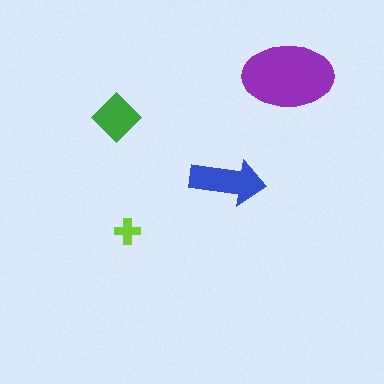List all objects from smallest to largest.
The lime cross, the green diamond, the blue arrow, the purple ellipse.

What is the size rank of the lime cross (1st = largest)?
4th.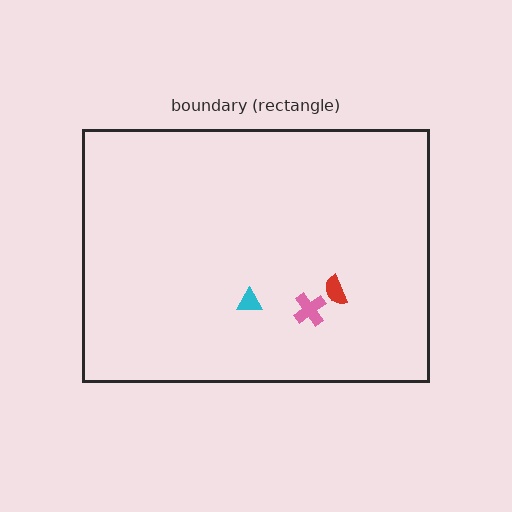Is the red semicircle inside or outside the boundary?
Inside.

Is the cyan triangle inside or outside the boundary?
Inside.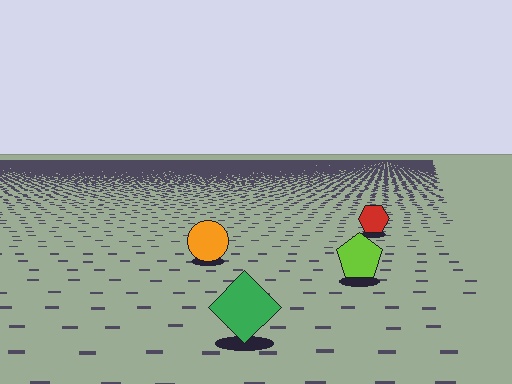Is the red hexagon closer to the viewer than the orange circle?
No. The orange circle is closer — you can tell from the texture gradient: the ground texture is coarser near it.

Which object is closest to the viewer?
The green diamond is closest. The texture marks near it are larger and more spread out.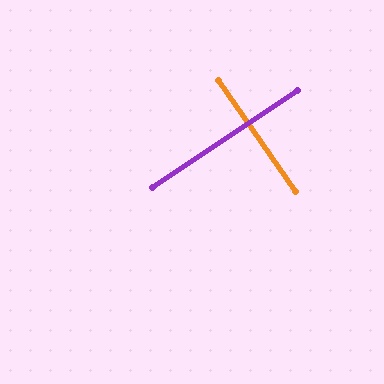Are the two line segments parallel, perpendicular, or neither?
Perpendicular — they meet at approximately 89°.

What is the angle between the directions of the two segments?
Approximately 89 degrees.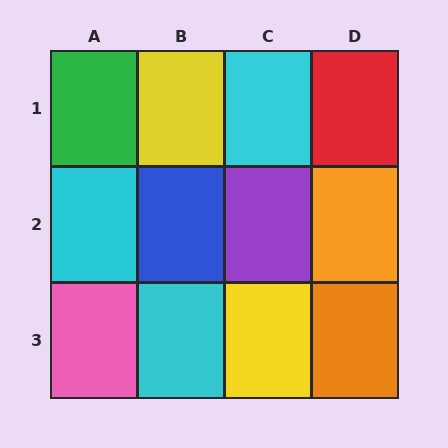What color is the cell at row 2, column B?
Blue.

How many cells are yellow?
2 cells are yellow.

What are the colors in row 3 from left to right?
Pink, cyan, yellow, orange.